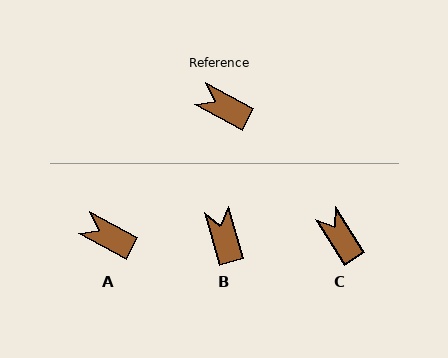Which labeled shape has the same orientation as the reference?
A.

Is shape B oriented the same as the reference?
No, it is off by about 46 degrees.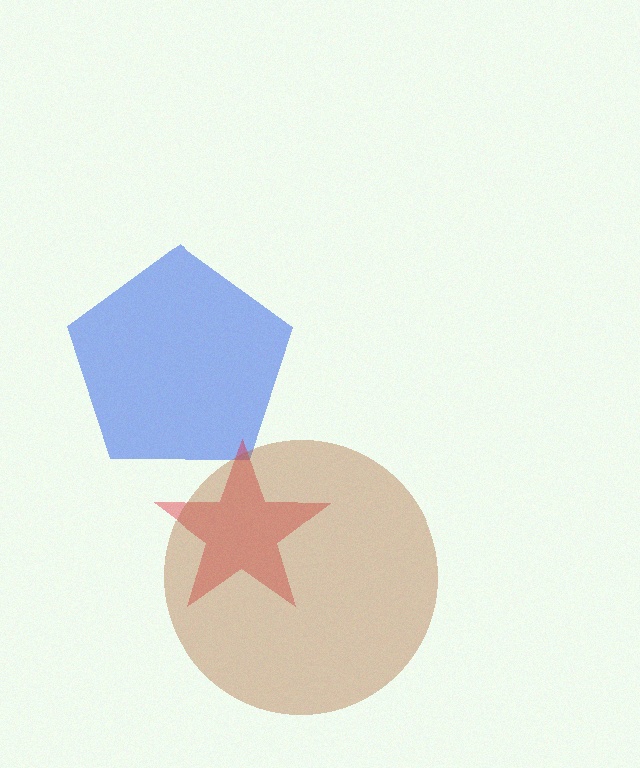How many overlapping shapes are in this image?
There are 3 overlapping shapes in the image.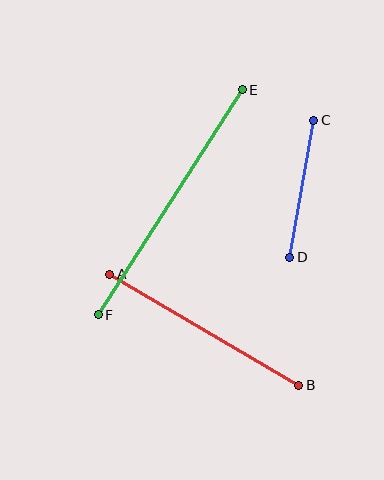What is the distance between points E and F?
The distance is approximately 267 pixels.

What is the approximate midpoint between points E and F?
The midpoint is at approximately (170, 202) pixels.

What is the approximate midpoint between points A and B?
The midpoint is at approximately (204, 330) pixels.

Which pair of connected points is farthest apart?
Points E and F are farthest apart.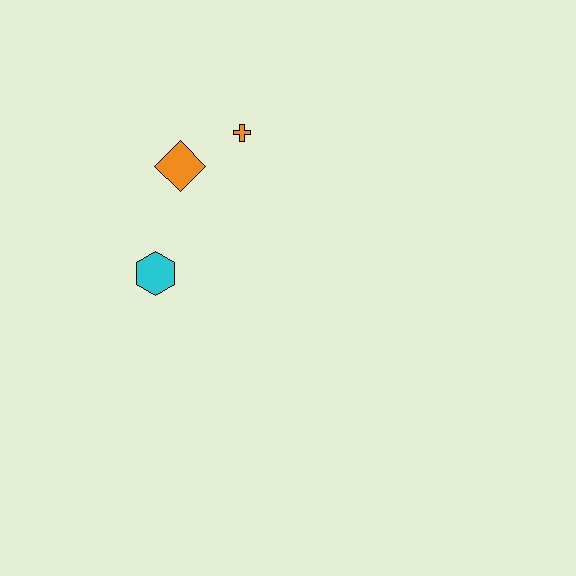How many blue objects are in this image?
There are no blue objects.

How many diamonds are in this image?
There is 1 diamond.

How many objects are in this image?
There are 3 objects.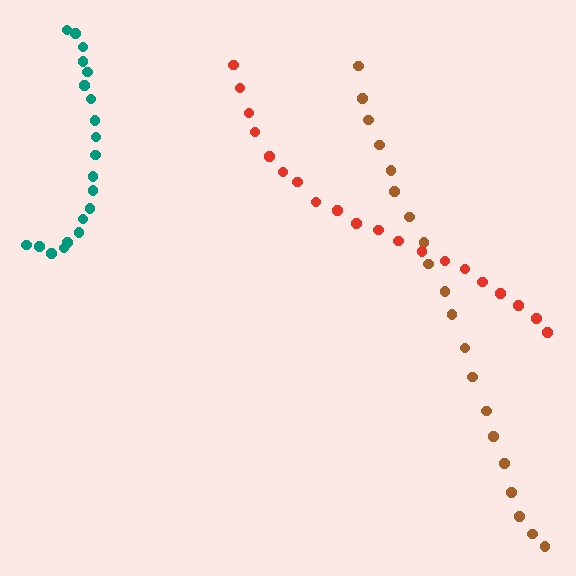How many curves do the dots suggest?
There are 3 distinct paths.